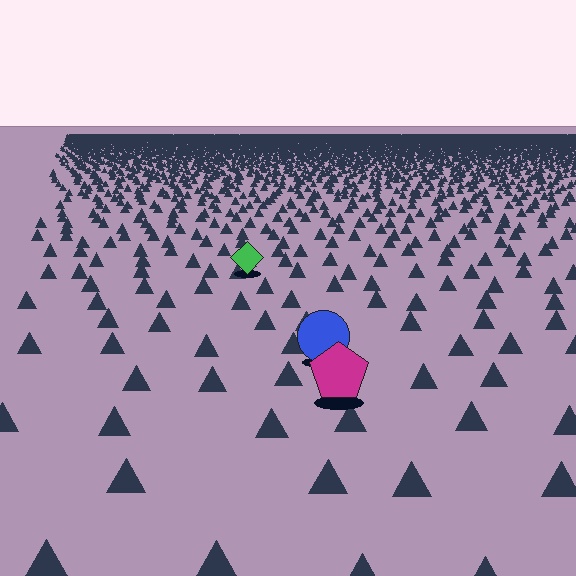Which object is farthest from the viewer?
The green diamond is farthest from the viewer. It appears smaller and the ground texture around it is denser.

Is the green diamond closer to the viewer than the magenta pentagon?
No. The magenta pentagon is closer — you can tell from the texture gradient: the ground texture is coarser near it.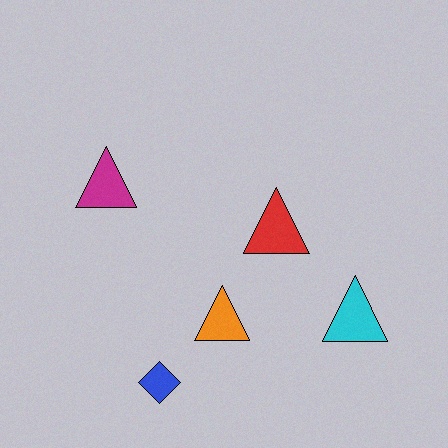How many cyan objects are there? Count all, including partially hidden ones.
There is 1 cyan object.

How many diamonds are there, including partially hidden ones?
There is 1 diamond.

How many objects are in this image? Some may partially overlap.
There are 5 objects.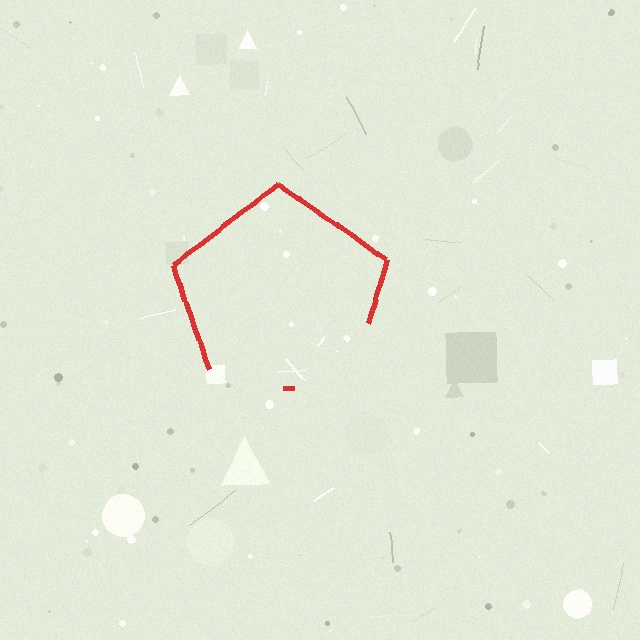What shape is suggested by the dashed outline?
The dashed outline suggests a pentagon.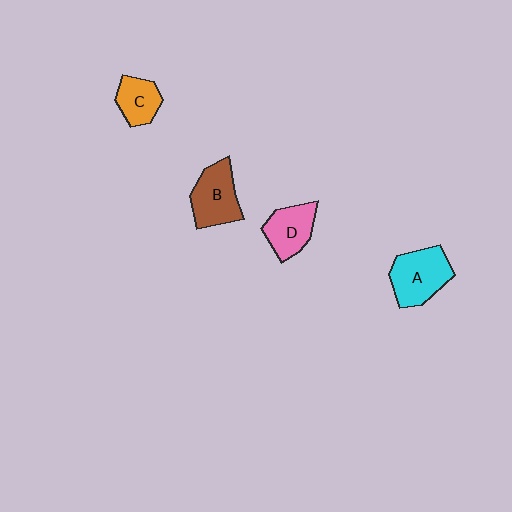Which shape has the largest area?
Shape A (cyan).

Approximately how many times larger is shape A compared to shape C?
Approximately 1.6 times.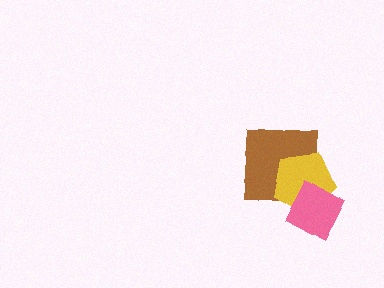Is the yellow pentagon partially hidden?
Yes, it is partially covered by another shape.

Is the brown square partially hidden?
Yes, it is partially covered by another shape.